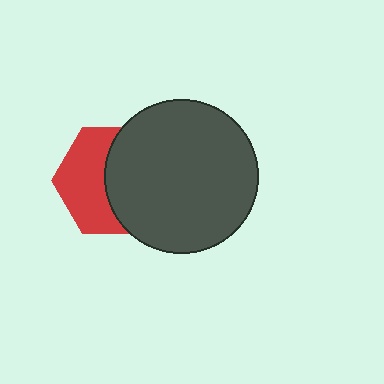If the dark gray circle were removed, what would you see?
You would see the complete red hexagon.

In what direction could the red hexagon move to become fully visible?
The red hexagon could move left. That would shift it out from behind the dark gray circle entirely.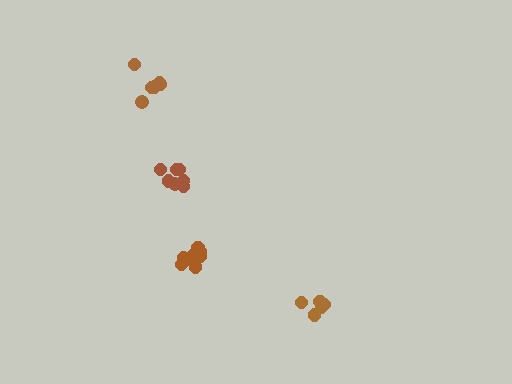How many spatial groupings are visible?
There are 4 spatial groupings.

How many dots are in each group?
Group 1: 9 dots, Group 2: 7 dots, Group 3: 5 dots, Group 4: 6 dots (27 total).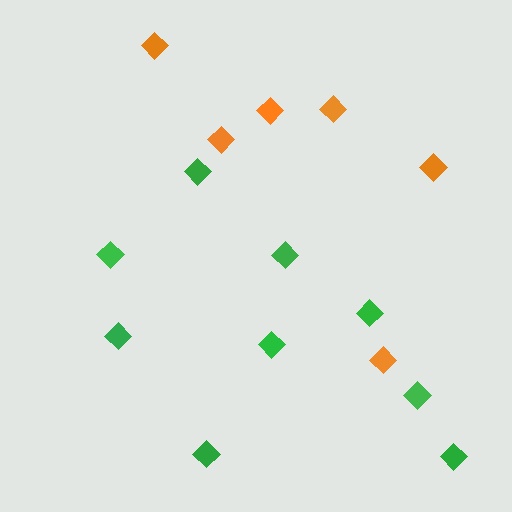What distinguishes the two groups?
There are 2 groups: one group of orange diamonds (6) and one group of green diamonds (9).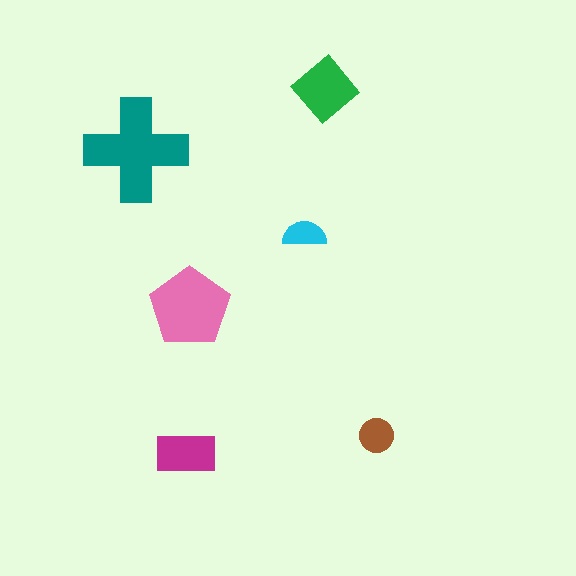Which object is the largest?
The teal cross.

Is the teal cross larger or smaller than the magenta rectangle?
Larger.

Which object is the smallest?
The cyan semicircle.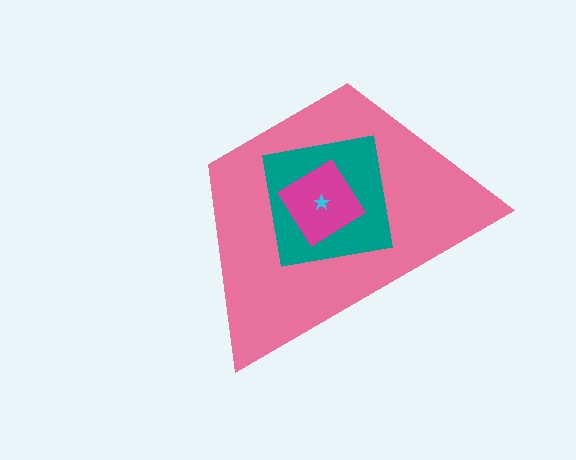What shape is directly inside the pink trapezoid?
The teal square.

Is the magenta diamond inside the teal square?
Yes.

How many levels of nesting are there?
4.